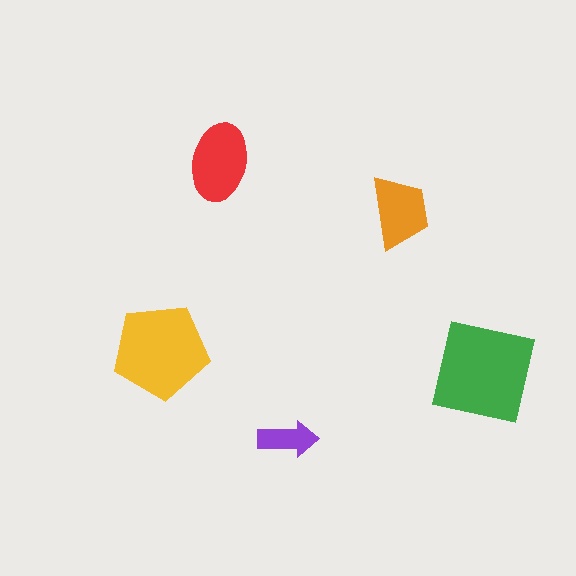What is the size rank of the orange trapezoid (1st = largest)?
4th.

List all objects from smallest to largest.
The purple arrow, the orange trapezoid, the red ellipse, the yellow pentagon, the green square.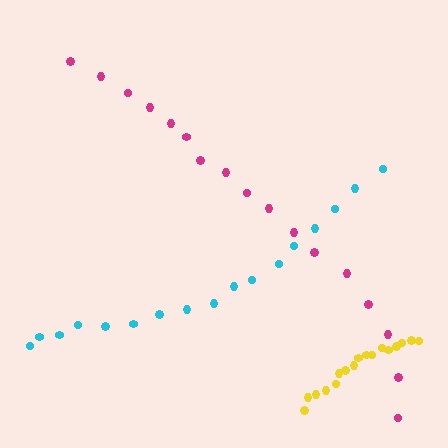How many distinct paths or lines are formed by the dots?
There are 3 distinct paths.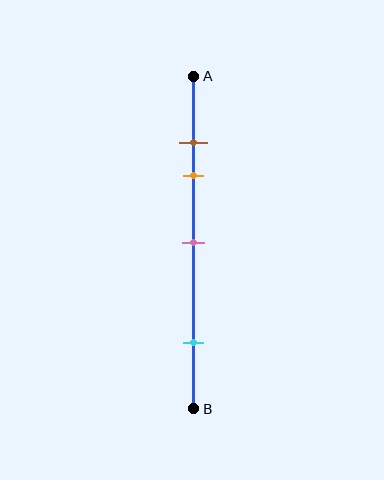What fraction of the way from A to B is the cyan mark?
The cyan mark is approximately 80% (0.8) of the way from A to B.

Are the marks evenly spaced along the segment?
No, the marks are not evenly spaced.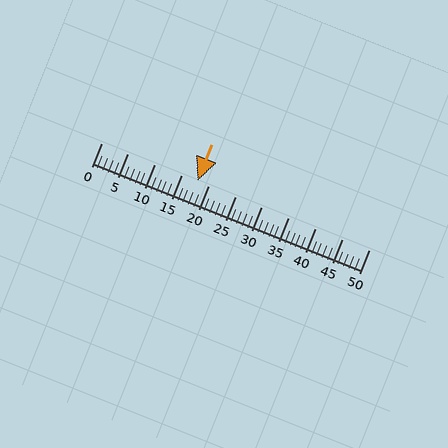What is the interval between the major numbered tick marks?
The major tick marks are spaced 5 units apart.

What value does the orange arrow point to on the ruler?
The orange arrow points to approximately 18.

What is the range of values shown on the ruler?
The ruler shows values from 0 to 50.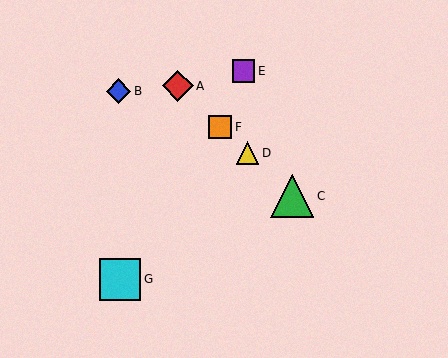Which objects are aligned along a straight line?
Objects A, C, D, F are aligned along a straight line.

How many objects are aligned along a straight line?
4 objects (A, C, D, F) are aligned along a straight line.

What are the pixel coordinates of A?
Object A is at (178, 86).